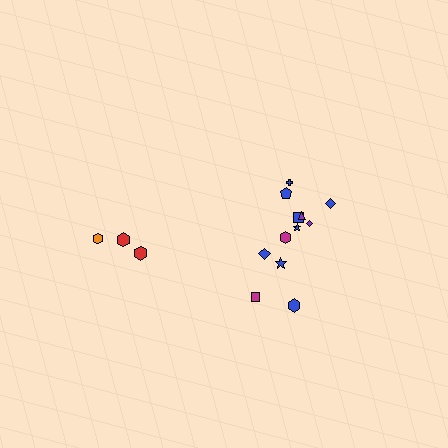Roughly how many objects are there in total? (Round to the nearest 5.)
Roughly 15 objects in total.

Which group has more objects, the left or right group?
The right group.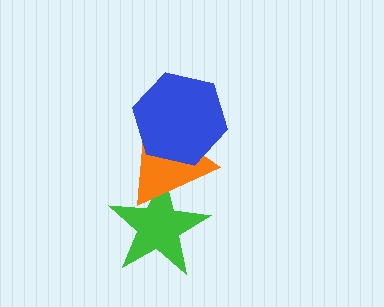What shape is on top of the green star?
The orange triangle is on top of the green star.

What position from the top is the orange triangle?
The orange triangle is 2nd from the top.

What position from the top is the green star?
The green star is 3rd from the top.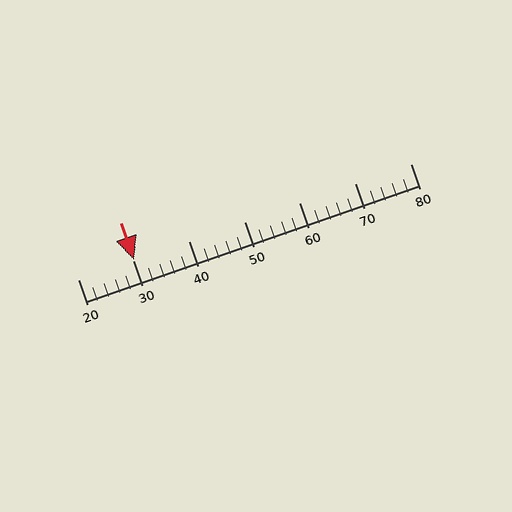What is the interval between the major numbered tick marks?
The major tick marks are spaced 10 units apart.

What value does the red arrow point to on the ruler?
The red arrow points to approximately 30.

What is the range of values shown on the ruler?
The ruler shows values from 20 to 80.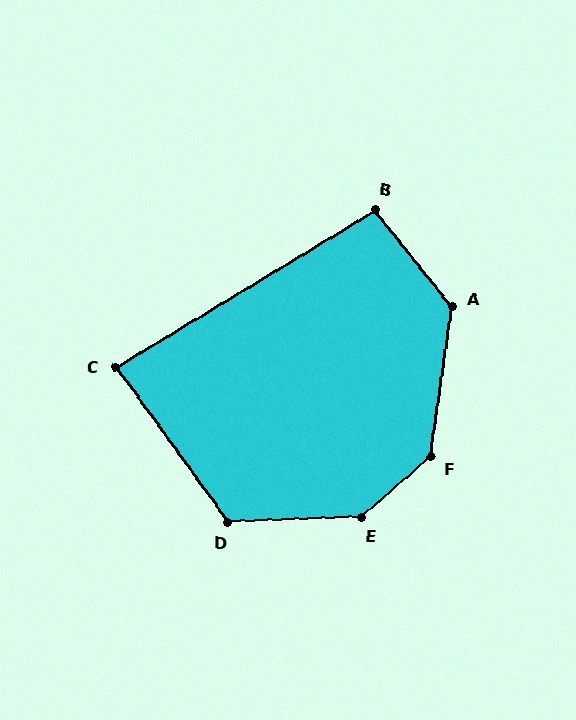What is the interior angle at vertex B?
Approximately 98 degrees (obtuse).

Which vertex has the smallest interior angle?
C, at approximately 85 degrees.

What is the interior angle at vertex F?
Approximately 139 degrees (obtuse).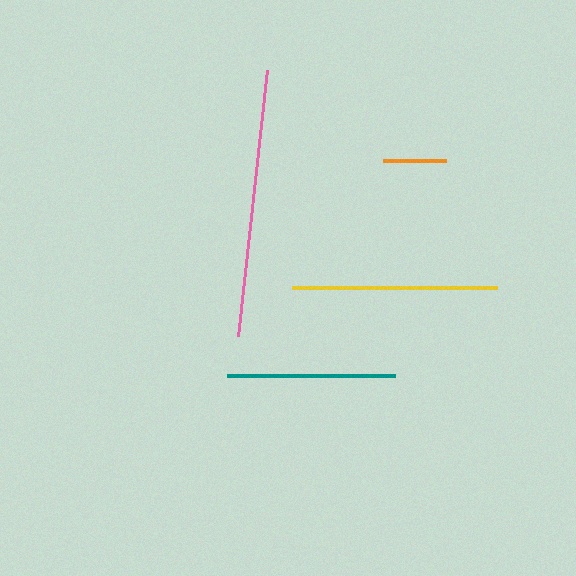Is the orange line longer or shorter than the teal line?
The teal line is longer than the orange line.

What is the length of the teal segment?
The teal segment is approximately 168 pixels long.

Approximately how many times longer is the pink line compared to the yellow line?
The pink line is approximately 1.3 times the length of the yellow line.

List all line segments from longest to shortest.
From longest to shortest: pink, yellow, teal, orange.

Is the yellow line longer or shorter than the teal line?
The yellow line is longer than the teal line.